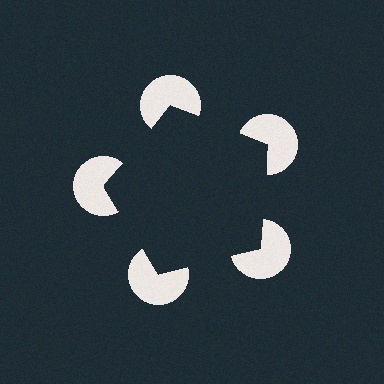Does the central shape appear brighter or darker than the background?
It typically appears slightly darker than the background, even though no actual brightness change is drawn.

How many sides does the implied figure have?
5 sides.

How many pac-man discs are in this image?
There are 5 — one at each vertex of the illusory pentagon.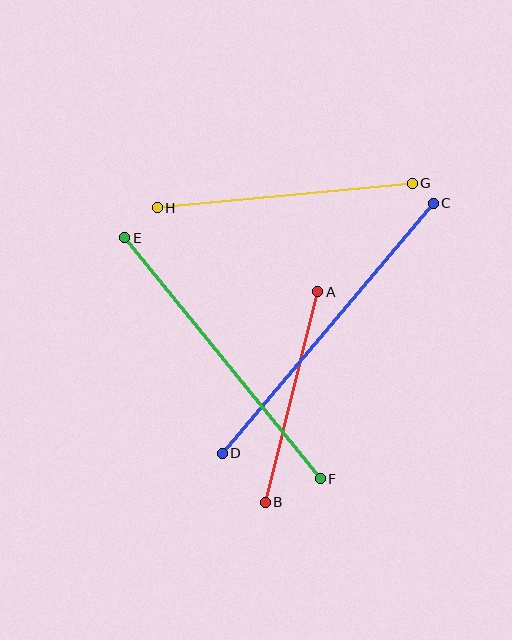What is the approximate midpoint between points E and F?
The midpoint is at approximately (223, 358) pixels.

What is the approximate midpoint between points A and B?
The midpoint is at approximately (291, 397) pixels.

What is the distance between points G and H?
The distance is approximately 256 pixels.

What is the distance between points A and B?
The distance is approximately 217 pixels.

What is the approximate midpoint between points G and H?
The midpoint is at approximately (285, 196) pixels.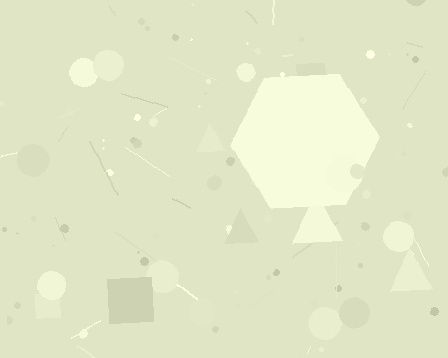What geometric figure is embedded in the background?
A hexagon is embedded in the background.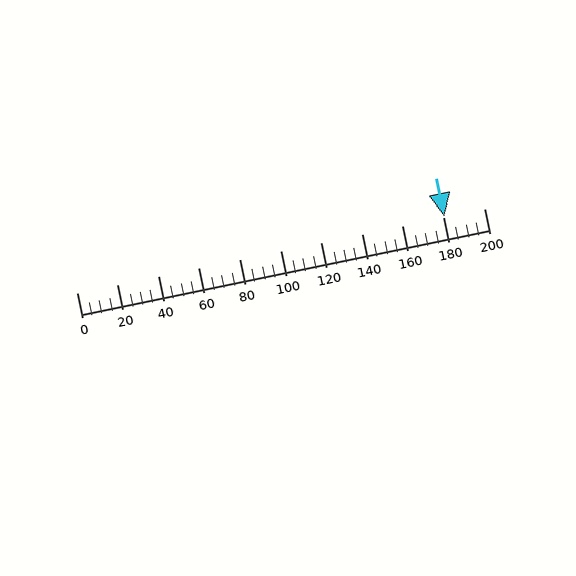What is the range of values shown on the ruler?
The ruler shows values from 0 to 200.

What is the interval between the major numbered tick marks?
The major tick marks are spaced 20 units apart.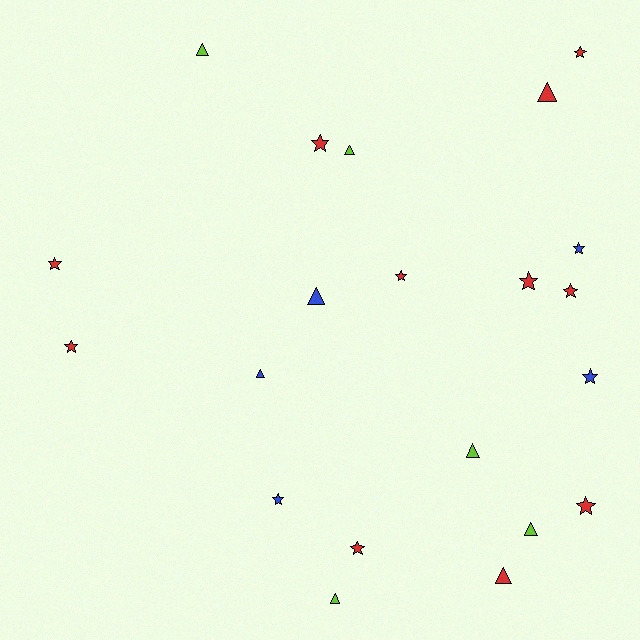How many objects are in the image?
There are 21 objects.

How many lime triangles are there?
There are 5 lime triangles.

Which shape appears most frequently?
Star, with 12 objects.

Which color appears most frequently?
Red, with 11 objects.